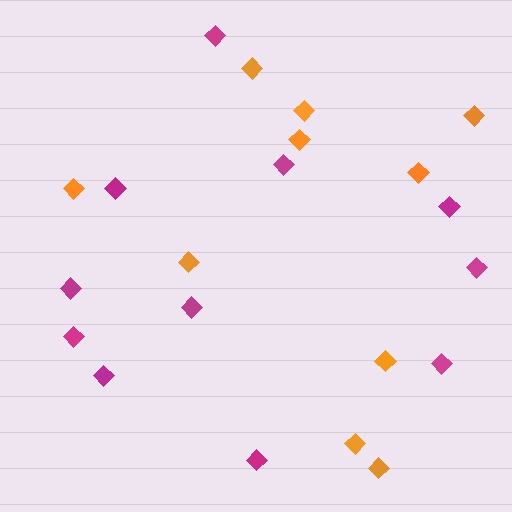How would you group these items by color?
There are 2 groups: one group of magenta diamonds (11) and one group of orange diamonds (10).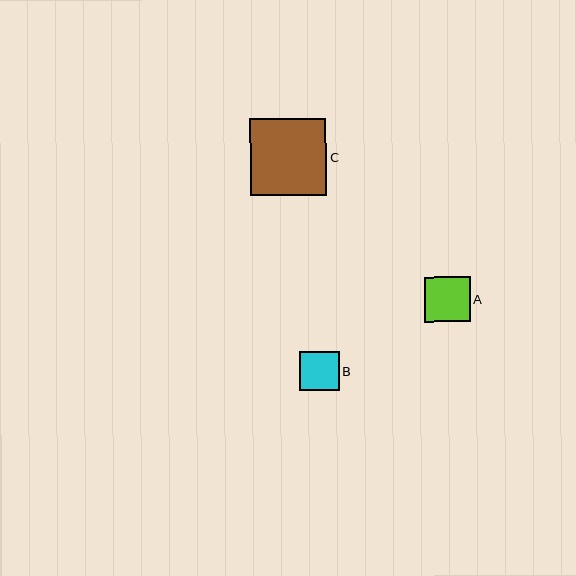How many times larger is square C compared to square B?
Square C is approximately 1.9 times the size of square B.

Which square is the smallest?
Square B is the smallest with a size of approximately 39 pixels.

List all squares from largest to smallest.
From largest to smallest: C, A, B.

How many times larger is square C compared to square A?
Square C is approximately 1.7 times the size of square A.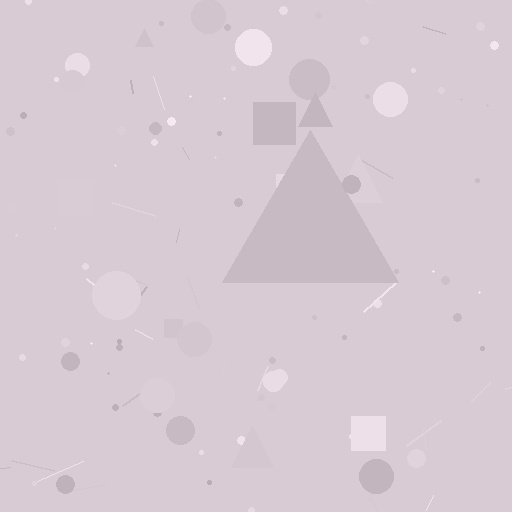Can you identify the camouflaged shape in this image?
The camouflaged shape is a triangle.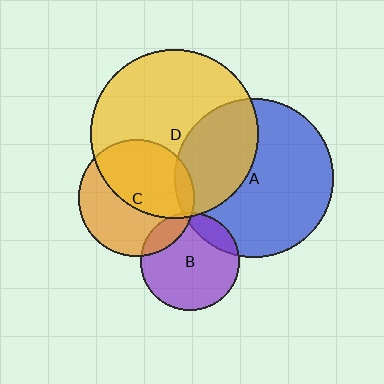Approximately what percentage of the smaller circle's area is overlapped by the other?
Approximately 50%.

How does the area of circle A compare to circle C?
Approximately 1.9 times.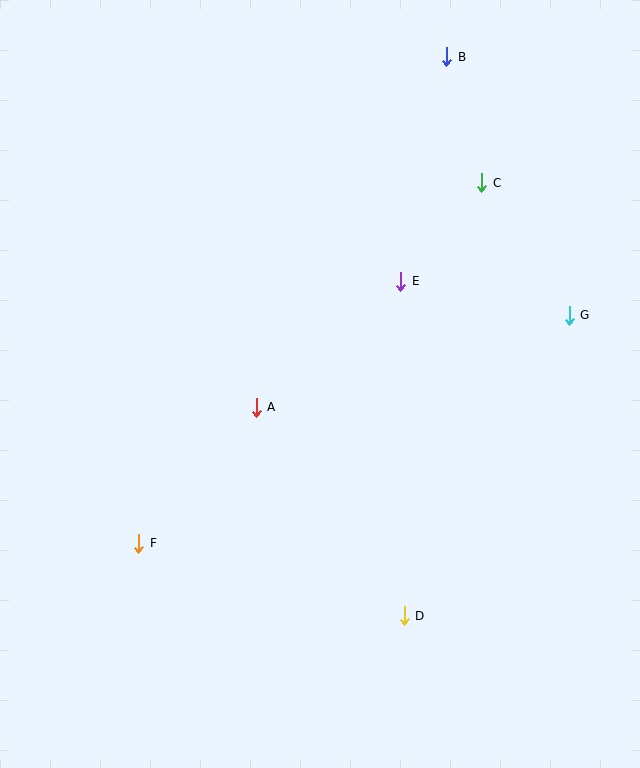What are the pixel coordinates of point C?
Point C is at (482, 183).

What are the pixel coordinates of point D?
Point D is at (404, 616).